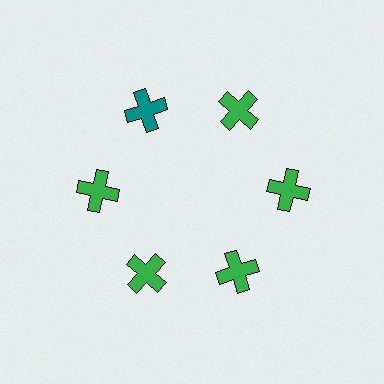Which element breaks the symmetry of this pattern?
The teal cross at roughly the 11 o'clock position breaks the symmetry. All other shapes are green crosses.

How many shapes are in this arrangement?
There are 6 shapes arranged in a ring pattern.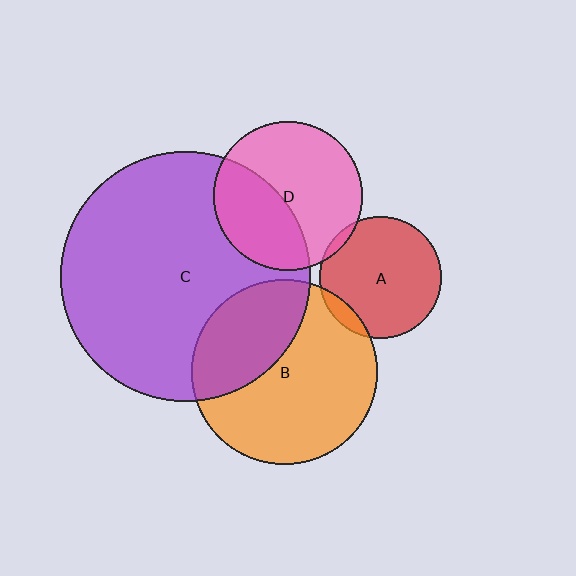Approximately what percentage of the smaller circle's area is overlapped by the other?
Approximately 35%.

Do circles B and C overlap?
Yes.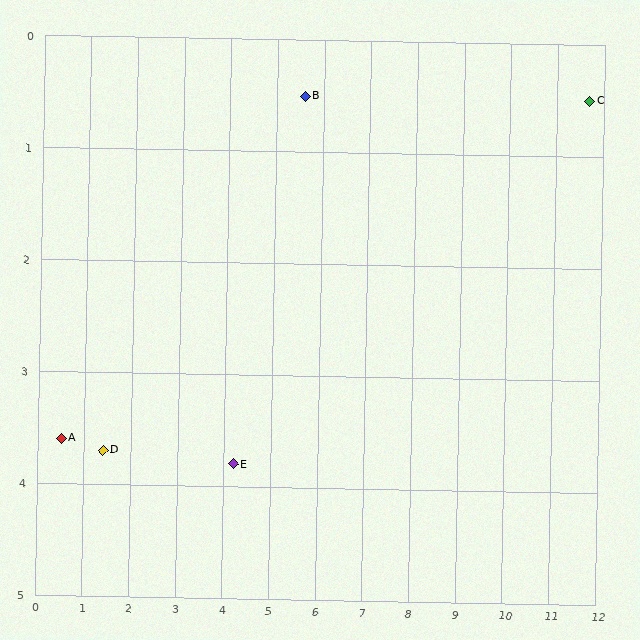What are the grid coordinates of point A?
Point A is at approximately (0.5, 3.6).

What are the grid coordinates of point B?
Point B is at approximately (5.6, 0.5).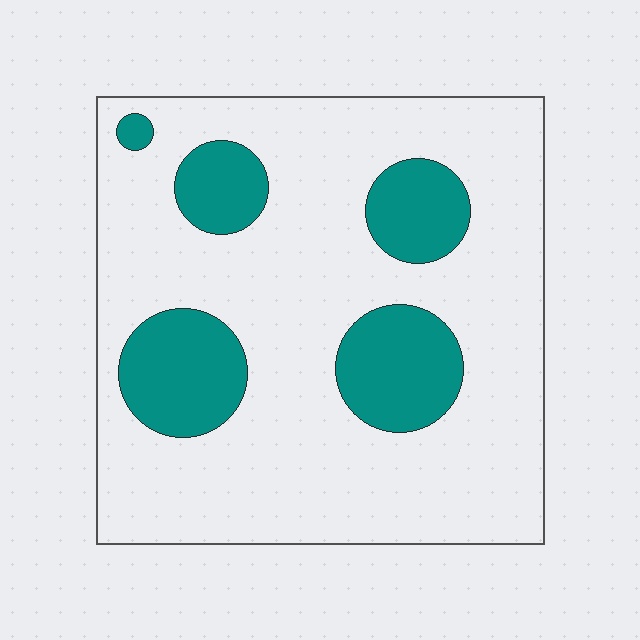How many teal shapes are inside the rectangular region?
5.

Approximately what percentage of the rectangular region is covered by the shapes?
Approximately 20%.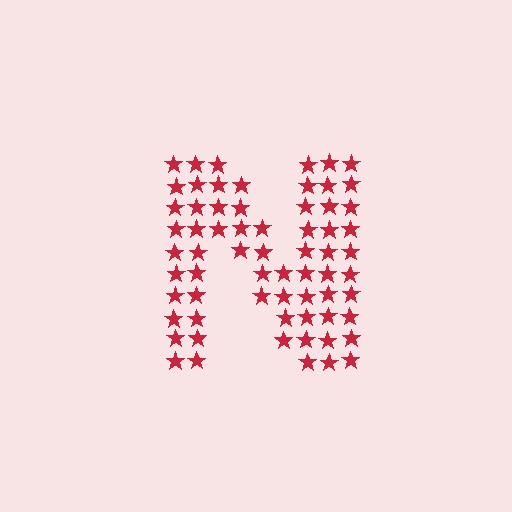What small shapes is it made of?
It is made of small stars.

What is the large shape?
The large shape is the letter N.